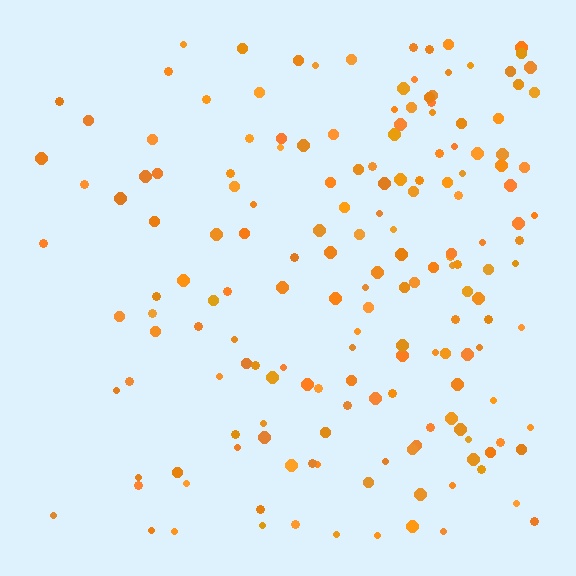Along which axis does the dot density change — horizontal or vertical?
Horizontal.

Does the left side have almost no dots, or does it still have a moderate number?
Still a moderate number, just noticeably fewer than the right.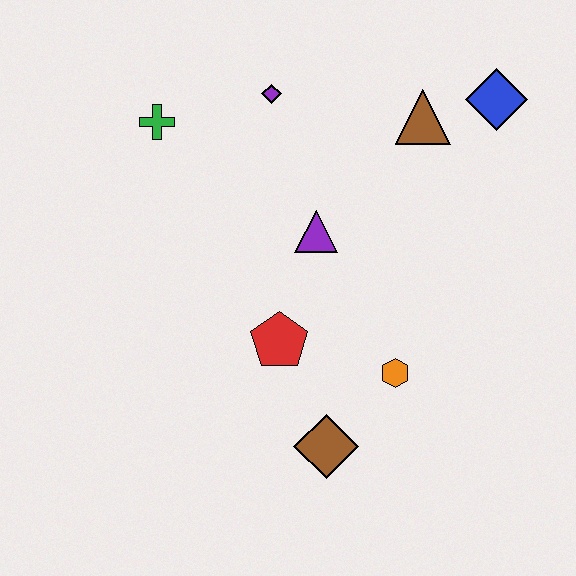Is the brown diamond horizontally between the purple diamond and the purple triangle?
No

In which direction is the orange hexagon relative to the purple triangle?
The orange hexagon is below the purple triangle.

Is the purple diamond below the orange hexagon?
No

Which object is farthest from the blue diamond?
The brown diamond is farthest from the blue diamond.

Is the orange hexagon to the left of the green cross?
No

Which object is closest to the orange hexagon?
The brown diamond is closest to the orange hexagon.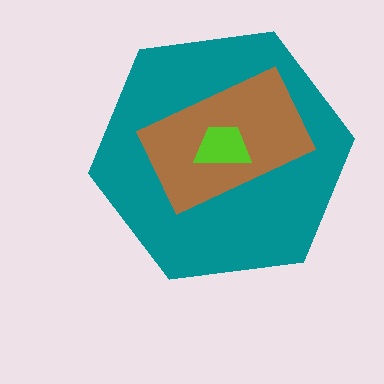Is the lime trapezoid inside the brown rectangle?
Yes.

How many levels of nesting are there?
3.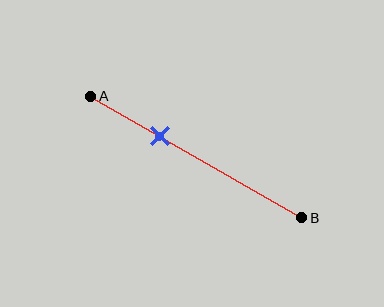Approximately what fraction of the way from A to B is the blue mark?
The blue mark is approximately 35% of the way from A to B.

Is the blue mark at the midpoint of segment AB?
No, the mark is at about 35% from A, not at the 50% midpoint.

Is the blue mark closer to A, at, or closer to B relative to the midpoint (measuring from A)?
The blue mark is closer to point A than the midpoint of segment AB.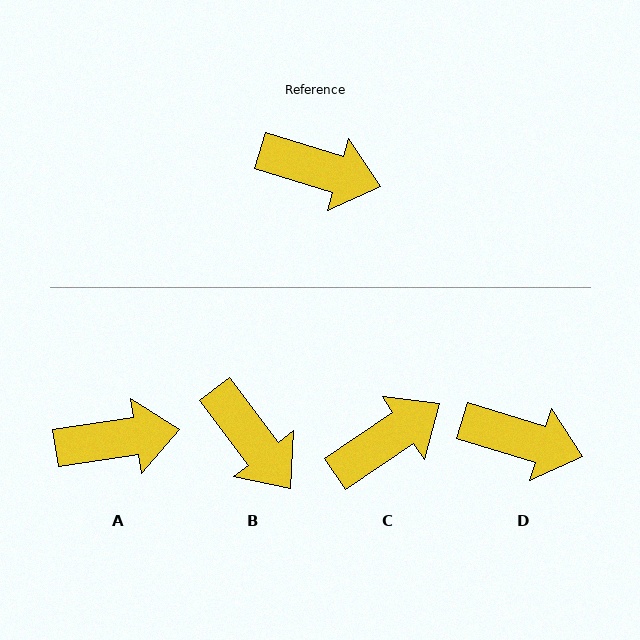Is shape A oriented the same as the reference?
No, it is off by about 25 degrees.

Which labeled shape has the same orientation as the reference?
D.